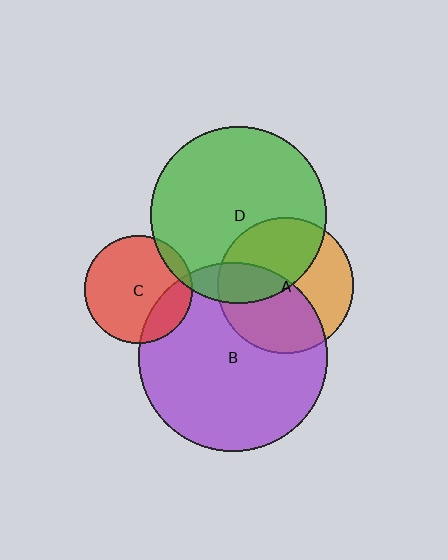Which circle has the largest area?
Circle B (purple).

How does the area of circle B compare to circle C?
Approximately 3.0 times.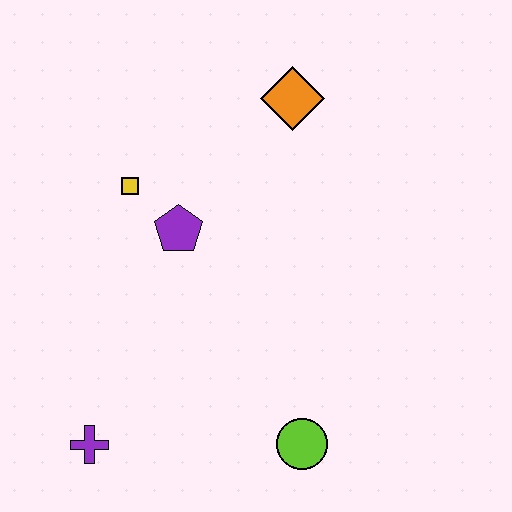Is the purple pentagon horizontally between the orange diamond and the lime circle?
No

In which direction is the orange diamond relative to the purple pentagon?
The orange diamond is above the purple pentagon.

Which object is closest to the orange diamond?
The purple pentagon is closest to the orange diamond.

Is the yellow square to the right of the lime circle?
No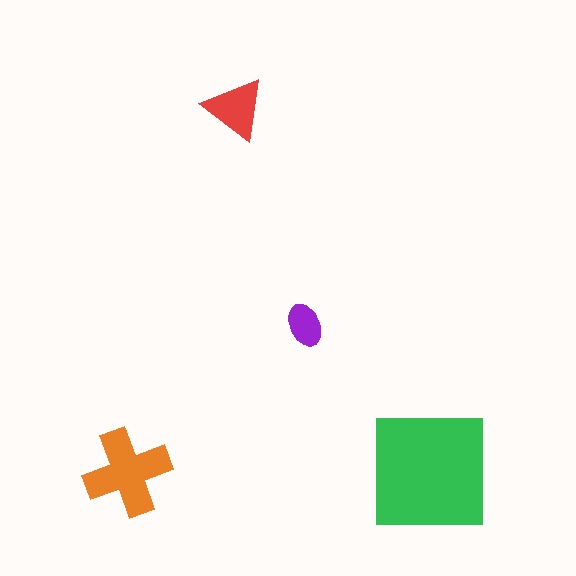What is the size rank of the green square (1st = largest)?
1st.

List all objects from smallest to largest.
The purple ellipse, the red triangle, the orange cross, the green square.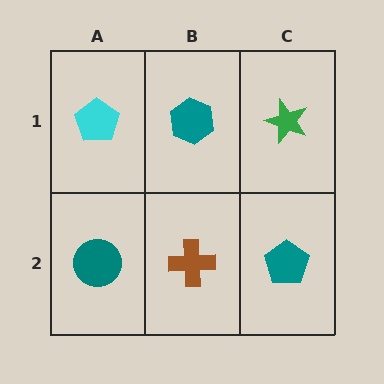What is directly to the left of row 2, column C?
A brown cross.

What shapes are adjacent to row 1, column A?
A teal circle (row 2, column A), a teal hexagon (row 1, column B).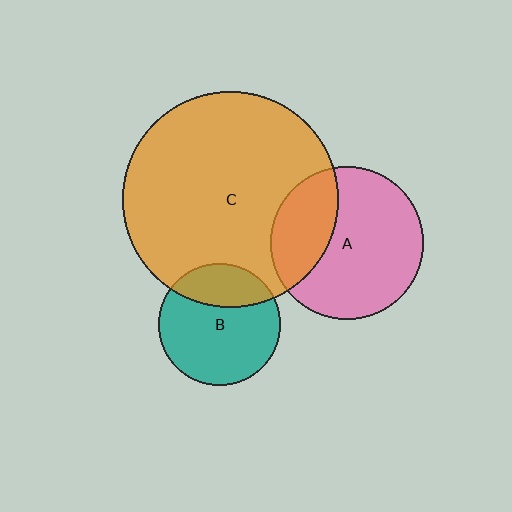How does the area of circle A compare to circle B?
Approximately 1.6 times.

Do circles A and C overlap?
Yes.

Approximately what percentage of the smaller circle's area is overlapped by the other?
Approximately 30%.